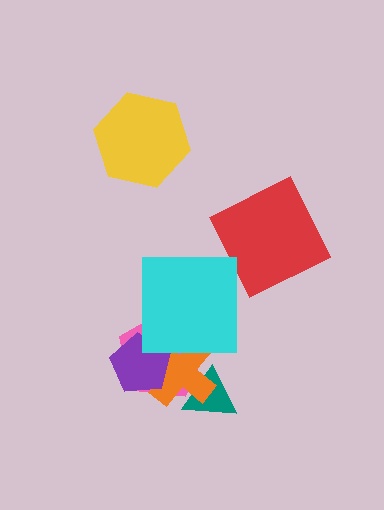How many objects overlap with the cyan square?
2 objects overlap with the cyan square.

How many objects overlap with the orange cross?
4 objects overlap with the orange cross.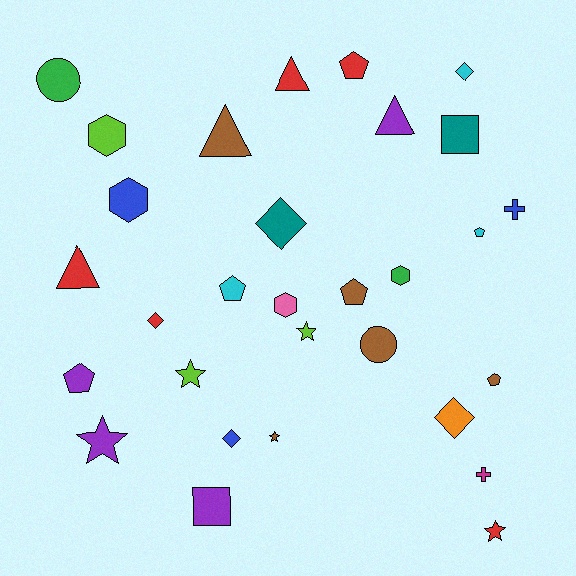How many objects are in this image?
There are 30 objects.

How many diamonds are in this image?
There are 5 diamonds.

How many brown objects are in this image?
There are 5 brown objects.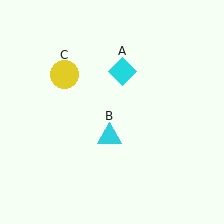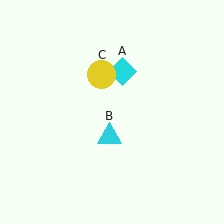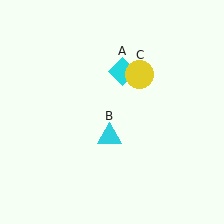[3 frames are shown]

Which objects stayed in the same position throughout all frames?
Cyan diamond (object A) and cyan triangle (object B) remained stationary.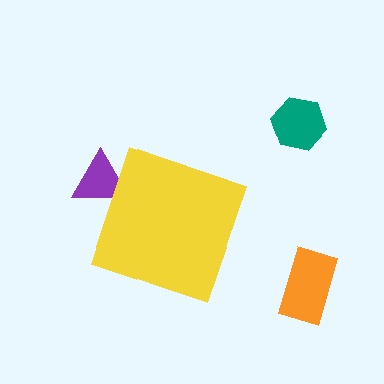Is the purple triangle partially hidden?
Yes, the purple triangle is partially hidden behind the yellow diamond.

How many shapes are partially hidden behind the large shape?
1 shape is partially hidden.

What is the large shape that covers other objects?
A yellow diamond.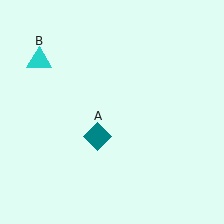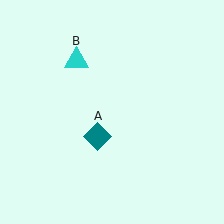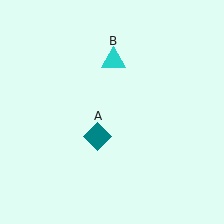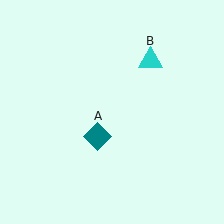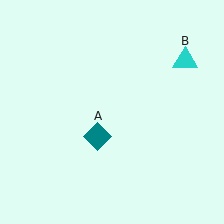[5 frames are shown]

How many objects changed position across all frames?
1 object changed position: cyan triangle (object B).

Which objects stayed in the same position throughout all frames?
Teal diamond (object A) remained stationary.